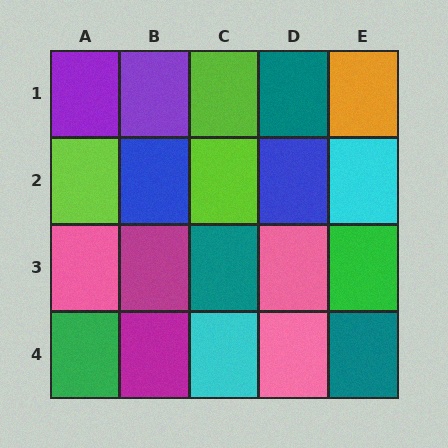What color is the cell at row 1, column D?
Teal.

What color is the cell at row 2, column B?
Blue.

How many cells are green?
2 cells are green.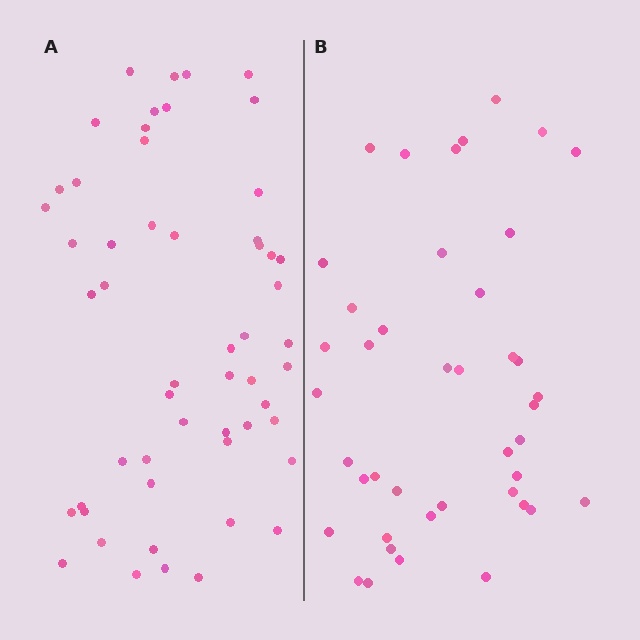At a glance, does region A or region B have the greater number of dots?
Region A (the left region) has more dots.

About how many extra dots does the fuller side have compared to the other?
Region A has roughly 12 or so more dots than region B.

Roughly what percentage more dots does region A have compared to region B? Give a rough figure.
About 30% more.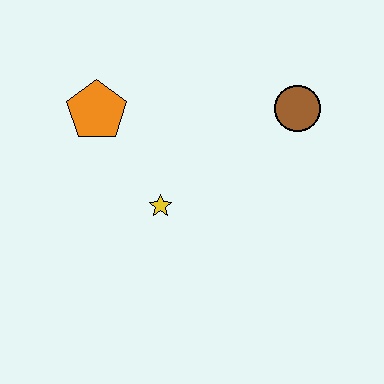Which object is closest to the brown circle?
The yellow star is closest to the brown circle.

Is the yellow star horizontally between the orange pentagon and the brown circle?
Yes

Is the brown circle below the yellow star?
No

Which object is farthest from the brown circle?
The orange pentagon is farthest from the brown circle.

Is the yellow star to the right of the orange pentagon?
Yes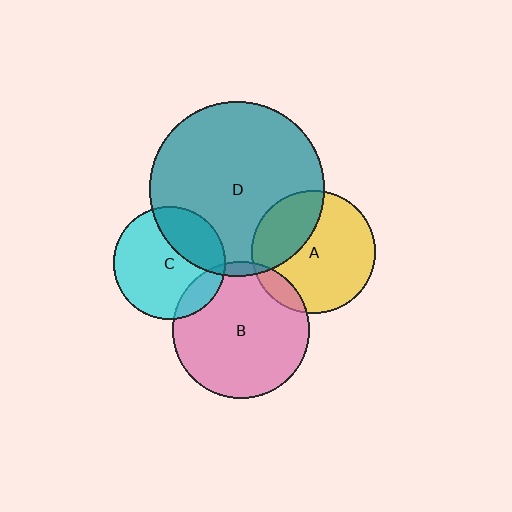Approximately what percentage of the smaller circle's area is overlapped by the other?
Approximately 30%.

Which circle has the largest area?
Circle D (teal).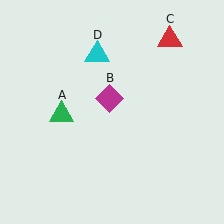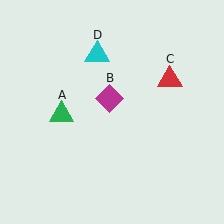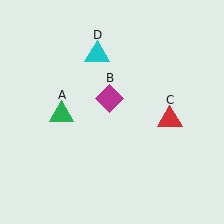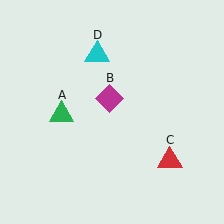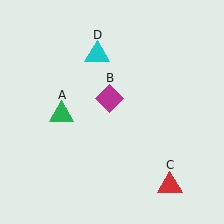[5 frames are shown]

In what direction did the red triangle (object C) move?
The red triangle (object C) moved down.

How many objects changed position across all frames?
1 object changed position: red triangle (object C).